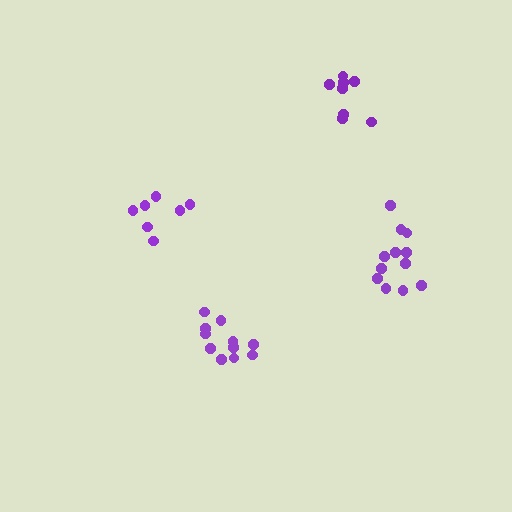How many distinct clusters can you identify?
There are 4 distinct clusters.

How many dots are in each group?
Group 1: 13 dots, Group 2: 7 dots, Group 3: 8 dots, Group 4: 11 dots (39 total).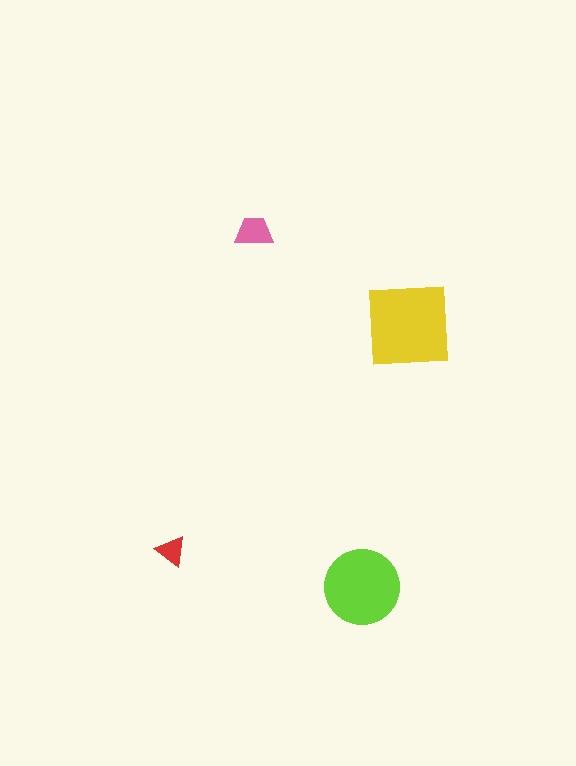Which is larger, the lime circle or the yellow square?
The yellow square.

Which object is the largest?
The yellow square.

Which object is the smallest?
The red triangle.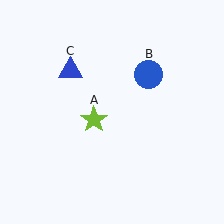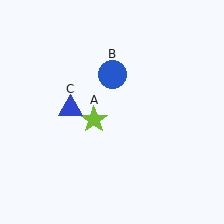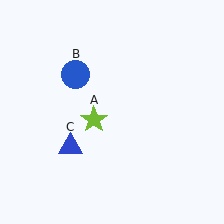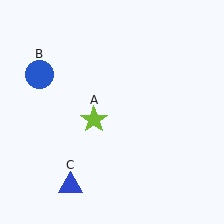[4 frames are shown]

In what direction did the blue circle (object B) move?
The blue circle (object B) moved left.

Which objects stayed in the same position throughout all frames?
Lime star (object A) remained stationary.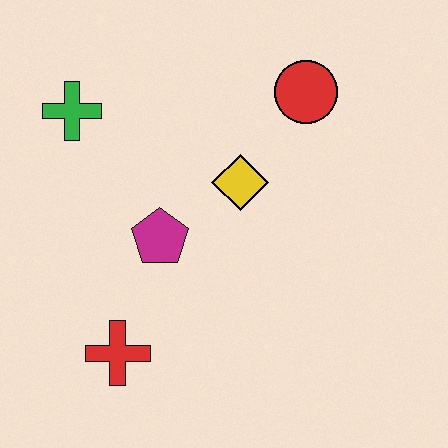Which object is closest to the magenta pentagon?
The yellow diamond is closest to the magenta pentagon.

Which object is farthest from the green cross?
The red cross is farthest from the green cross.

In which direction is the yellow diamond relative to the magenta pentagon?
The yellow diamond is to the right of the magenta pentagon.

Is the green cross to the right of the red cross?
No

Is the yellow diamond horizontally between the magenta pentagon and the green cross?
No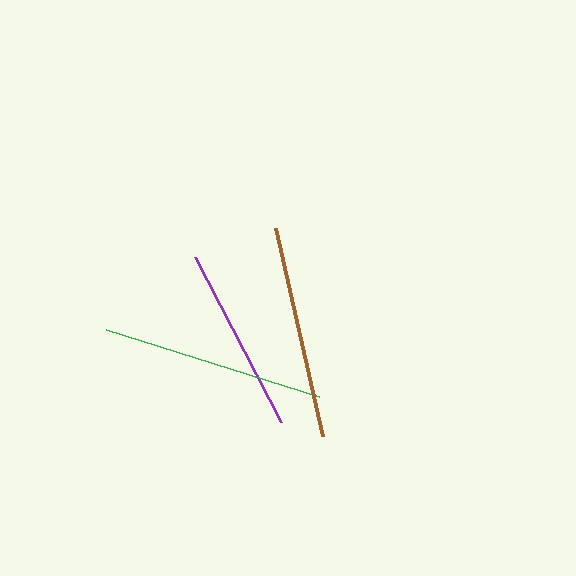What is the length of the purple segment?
The purple segment is approximately 186 pixels long.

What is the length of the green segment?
The green segment is approximately 223 pixels long.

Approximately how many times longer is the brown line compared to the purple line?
The brown line is approximately 1.1 times the length of the purple line.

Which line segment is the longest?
The green line is the longest at approximately 223 pixels.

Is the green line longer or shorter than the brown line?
The green line is longer than the brown line.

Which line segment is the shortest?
The purple line is the shortest at approximately 186 pixels.